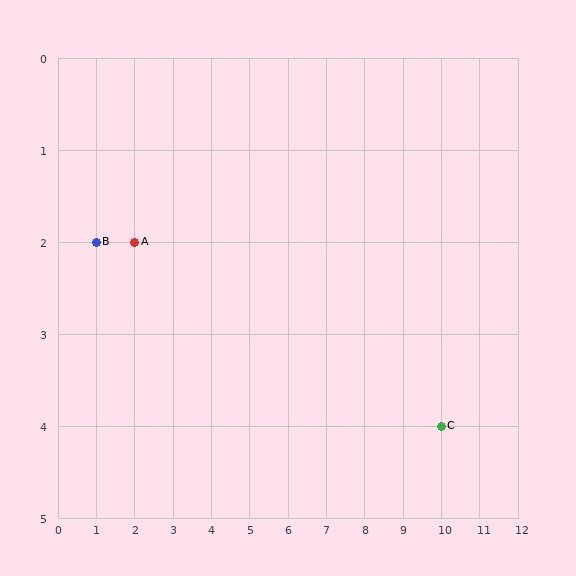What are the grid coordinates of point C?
Point C is at grid coordinates (10, 4).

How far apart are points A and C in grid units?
Points A and C are 8 columns and 2 rows apart (about 8.2 grid units diagonally).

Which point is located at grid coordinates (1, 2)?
Point B is at (1, 2).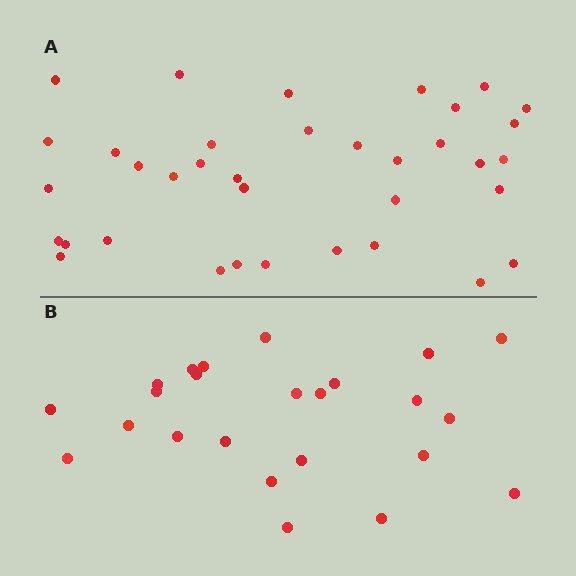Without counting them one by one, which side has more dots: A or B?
Region A (the top region) has more dots.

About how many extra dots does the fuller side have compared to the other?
Region A has roughly 12 or so more dots than region B.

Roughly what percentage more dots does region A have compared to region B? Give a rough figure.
About 50% more.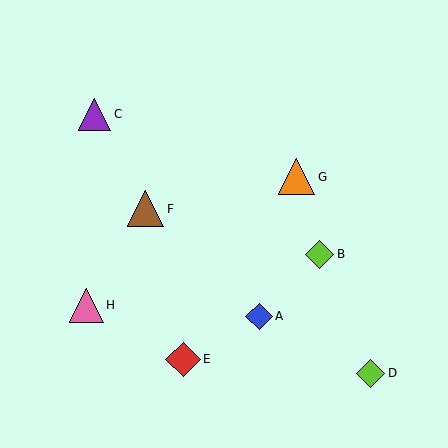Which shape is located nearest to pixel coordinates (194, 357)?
The red diamond (labeled E) at (183, 359) is nearest to that location.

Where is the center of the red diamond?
The center of the red diamond is at (183, 359).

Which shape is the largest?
The orange triangle (labeled G) is the largest.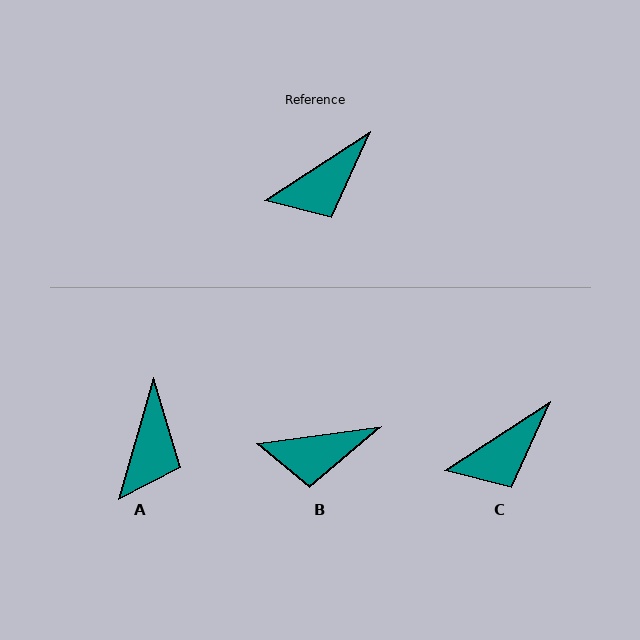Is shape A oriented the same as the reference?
No, it is off by about 41 degrees.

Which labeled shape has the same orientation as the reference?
C.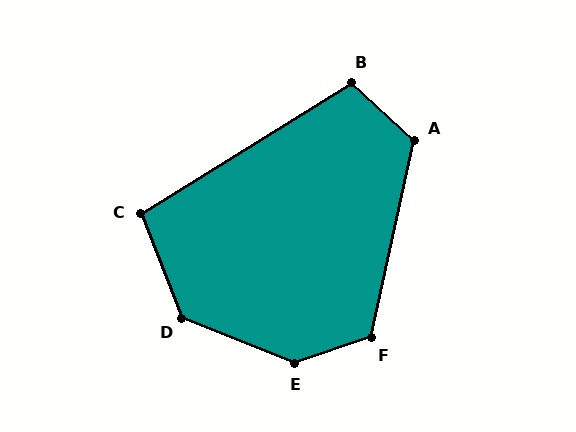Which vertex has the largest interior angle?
E, at approximately 140 degrees.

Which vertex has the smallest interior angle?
C, at approximately 100 degrees.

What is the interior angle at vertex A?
Approximately 120 degrees (obtuse).